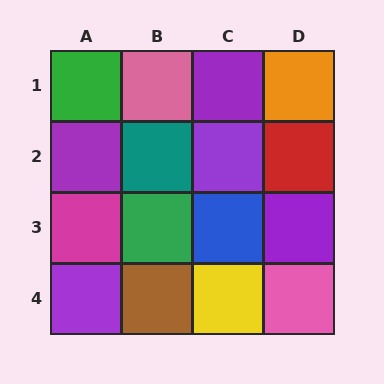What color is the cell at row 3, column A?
Magenta.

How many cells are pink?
2 cells are pink.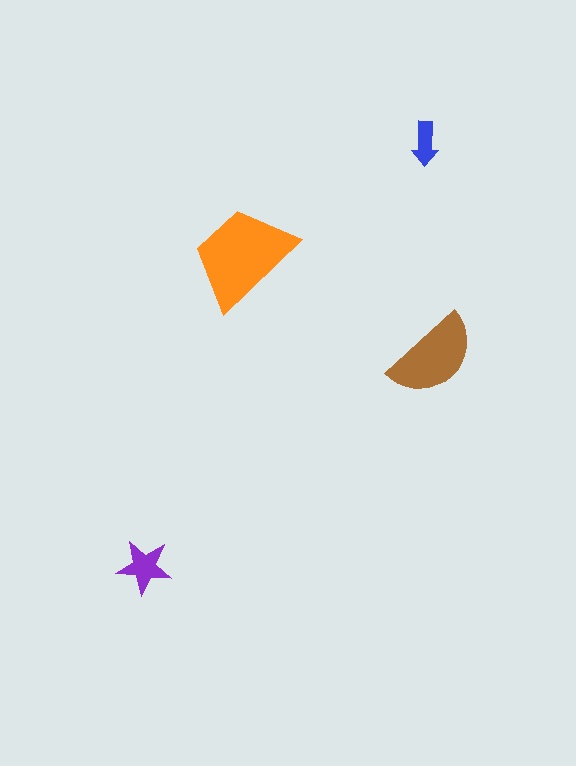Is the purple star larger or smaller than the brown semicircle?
Smaller.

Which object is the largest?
The orange trapezoid.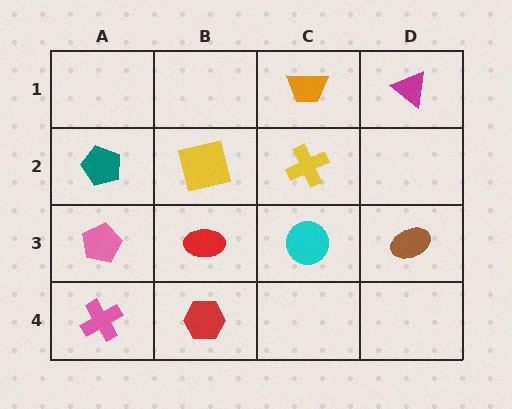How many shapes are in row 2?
3 shapes.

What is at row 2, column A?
A teal pentagon.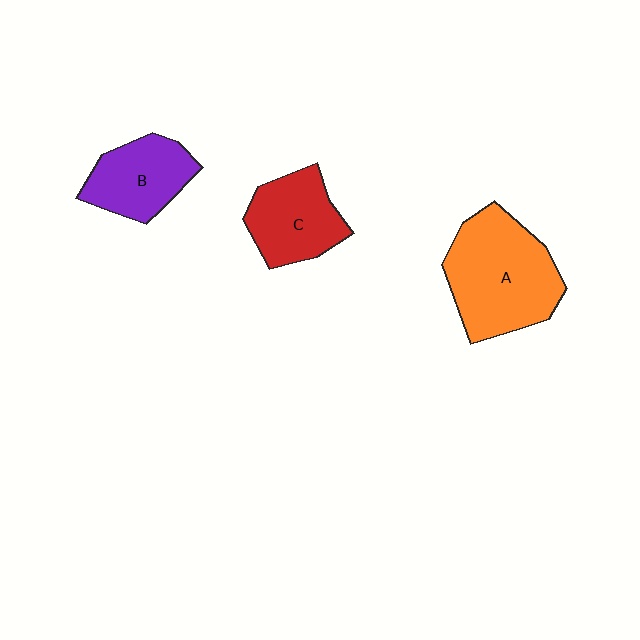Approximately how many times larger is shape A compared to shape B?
Approximately 1.6 times.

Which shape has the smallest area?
Shape B (purple).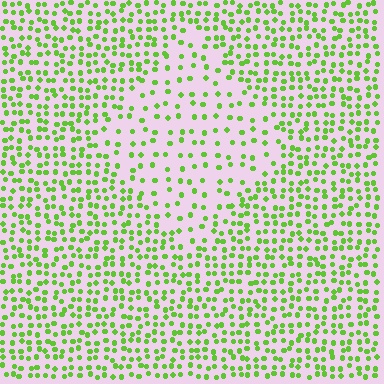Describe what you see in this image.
The image contains small lime elements arranged at two different densities. A diamond-shaped region is visible where the elements are less densely packed than the surrounding area.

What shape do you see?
I see a diamond.